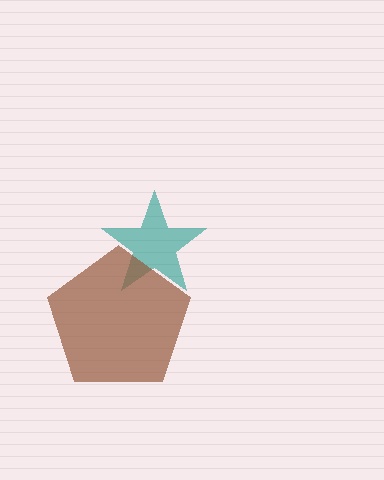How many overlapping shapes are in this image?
There are 2 overlapping shapes in the image.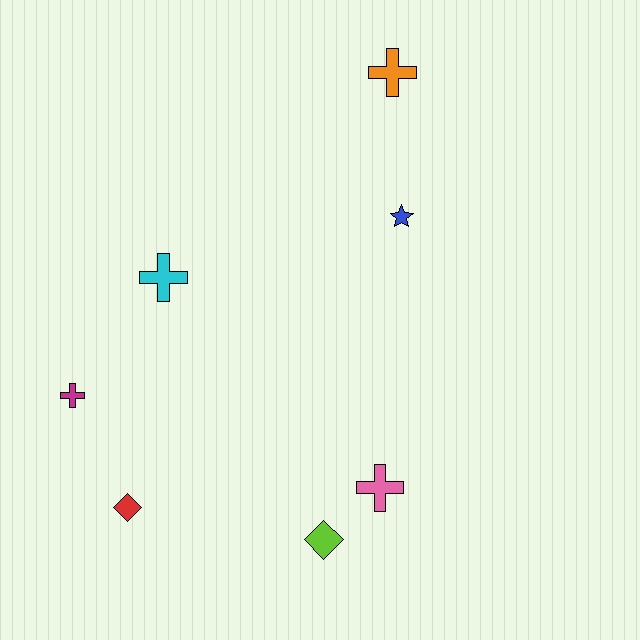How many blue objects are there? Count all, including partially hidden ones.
There is 1 blue object.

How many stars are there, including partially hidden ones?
There is 1 star.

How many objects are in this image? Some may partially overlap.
There are 7 objects.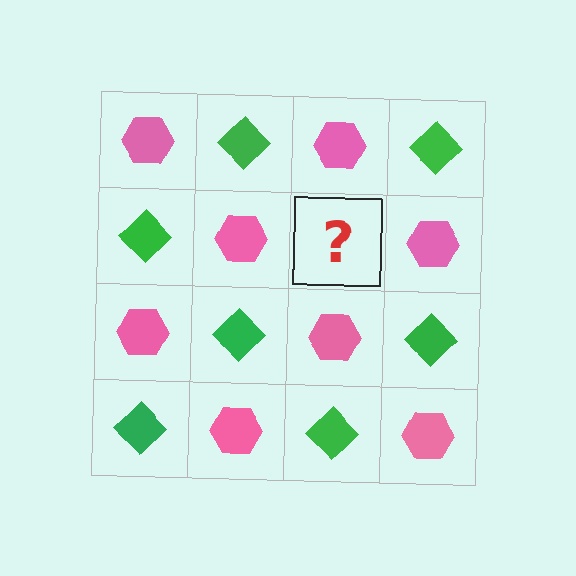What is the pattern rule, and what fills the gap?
The rule is that it alternates pink hexagon and green diamond in a checkerboard pattern. The gap should be filled with a green diamond.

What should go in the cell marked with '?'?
The missing cell should contain a green diamond.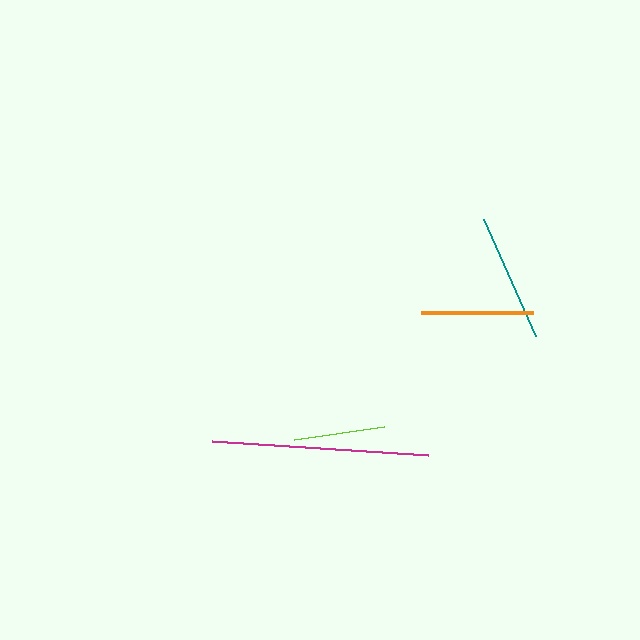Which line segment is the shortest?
The lime line is the shortest at approximately 90 pixels.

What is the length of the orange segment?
The orange segment is approximately 112 pixels long.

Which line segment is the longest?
The magenta line is the longest at approximately 217 pixels.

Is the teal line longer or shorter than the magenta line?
The magenta line is longer than the teal line.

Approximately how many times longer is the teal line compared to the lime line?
The teal line is approximately 1.4 times the length of the lime line.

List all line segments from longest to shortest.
From longest to shortest: magenta, teal, orange, lime.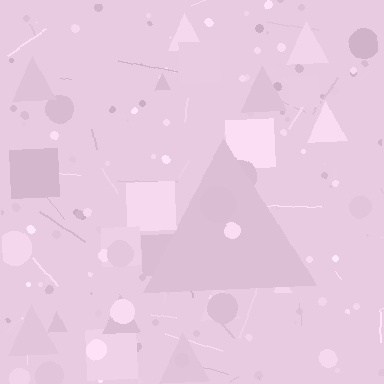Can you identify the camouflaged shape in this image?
The camouflaged shape is a triangle.